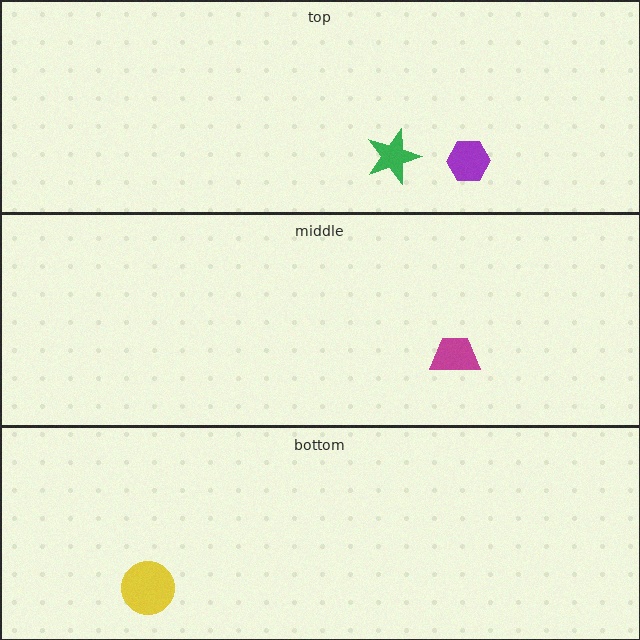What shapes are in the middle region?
The magenta trapezoid.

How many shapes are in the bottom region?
1.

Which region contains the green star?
The top region.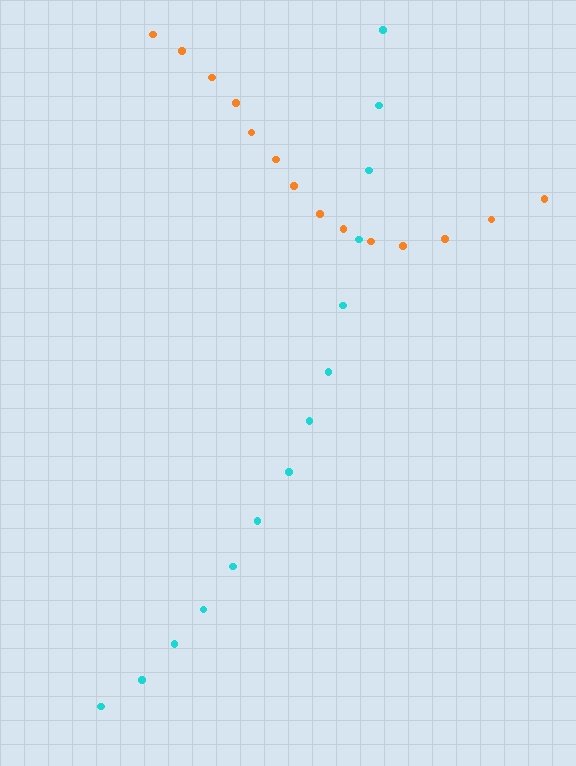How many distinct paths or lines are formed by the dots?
There are 2 distinct paths.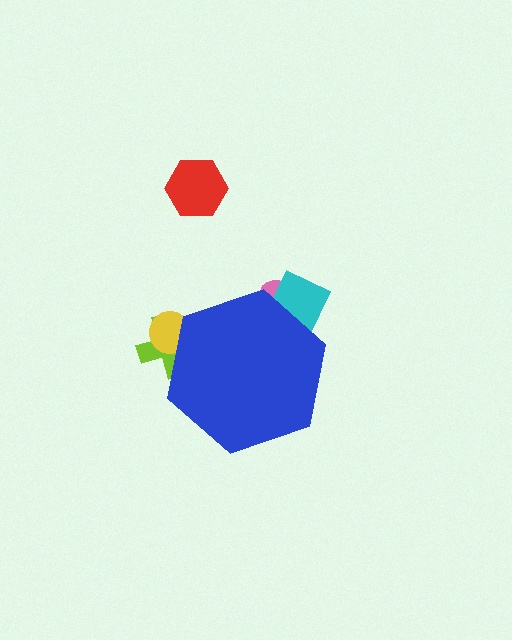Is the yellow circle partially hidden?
Yes, the yellow circle is partially hidden behind the blue hexagon.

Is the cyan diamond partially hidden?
Yes, the cyan diamond is partially hidden behind the blue hexagon.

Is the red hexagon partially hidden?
No, the red hexagon is fully visible.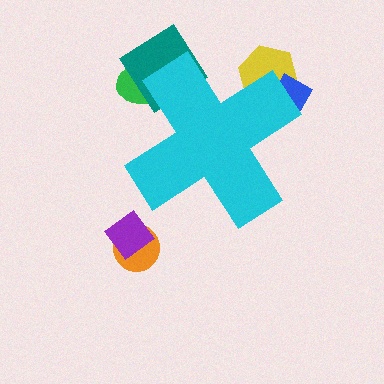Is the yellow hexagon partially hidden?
Yes, the yellow hexagon is partially hidden behind the cyan cross.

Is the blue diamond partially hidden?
Yes, the blue diamond is partially hidden behind the cyan cross.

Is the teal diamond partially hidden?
Yes, the teal diamond is partially hidden behind the cyan cross.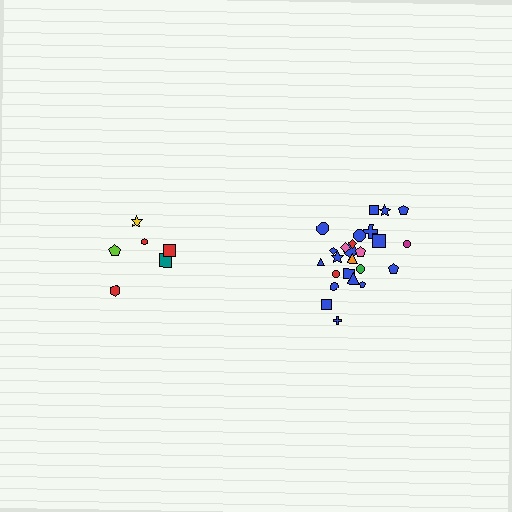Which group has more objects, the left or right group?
The right group.